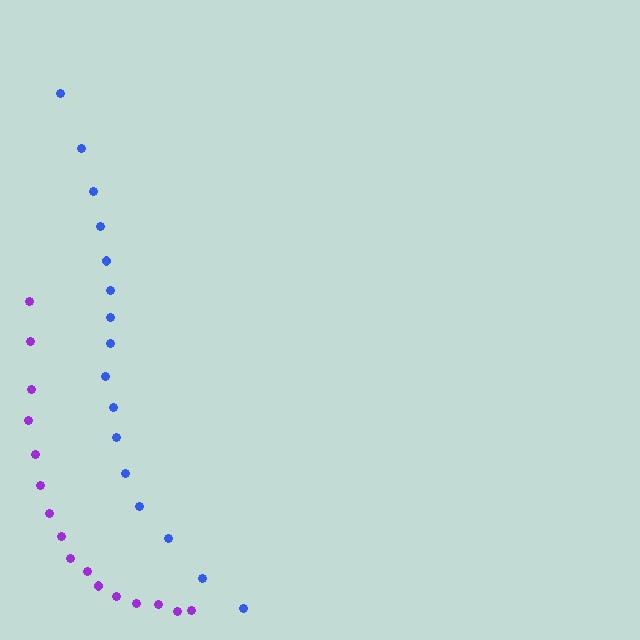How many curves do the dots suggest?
There are 2 distinct paths.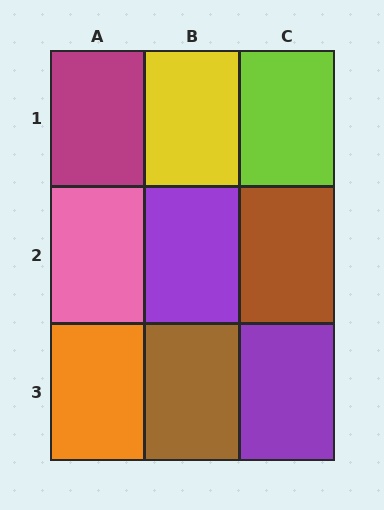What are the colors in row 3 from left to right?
Orange, brown, purple.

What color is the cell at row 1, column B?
Yellow.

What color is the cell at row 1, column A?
Magenta.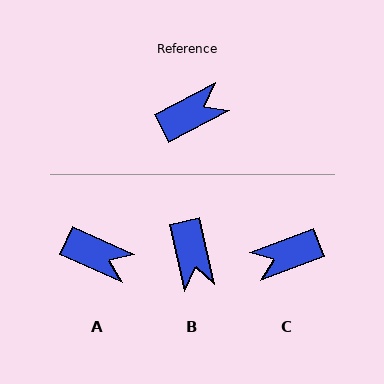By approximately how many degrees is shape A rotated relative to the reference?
Approximately 52 degrees clockwise.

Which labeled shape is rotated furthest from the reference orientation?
C, about 173 degrees away.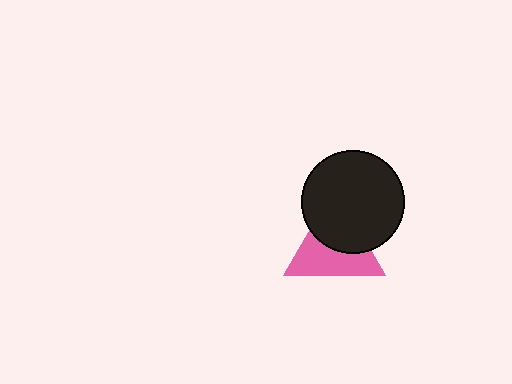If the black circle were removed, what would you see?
You would see the complete pink triangle.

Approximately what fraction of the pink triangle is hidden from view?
Roughly 47% of the pink triangle is hidden behind the black circle.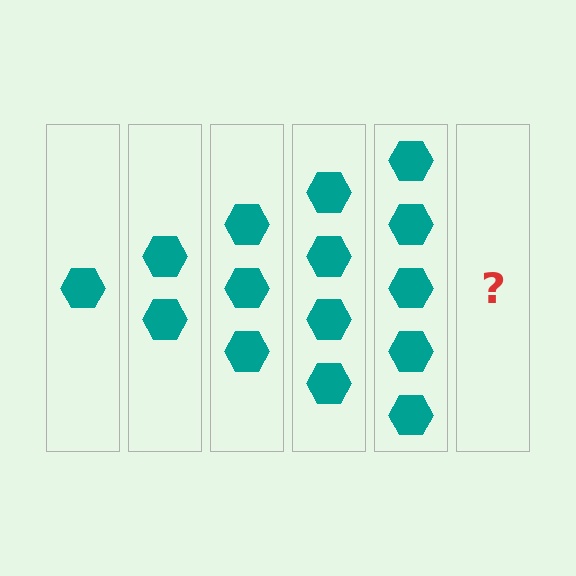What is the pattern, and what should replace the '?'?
The pattern is that each step adds one more hexagon. The '?' should be 6 hexagons.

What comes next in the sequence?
The next element should be 6 hexagons.